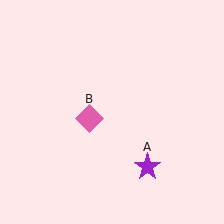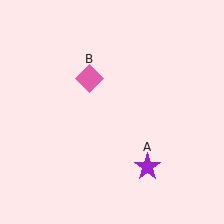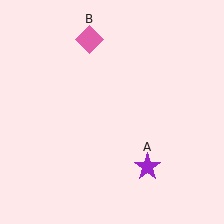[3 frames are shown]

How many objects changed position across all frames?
1 object changed position: pink diamond (object B).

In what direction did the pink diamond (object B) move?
The pink diamond (object B) moved up.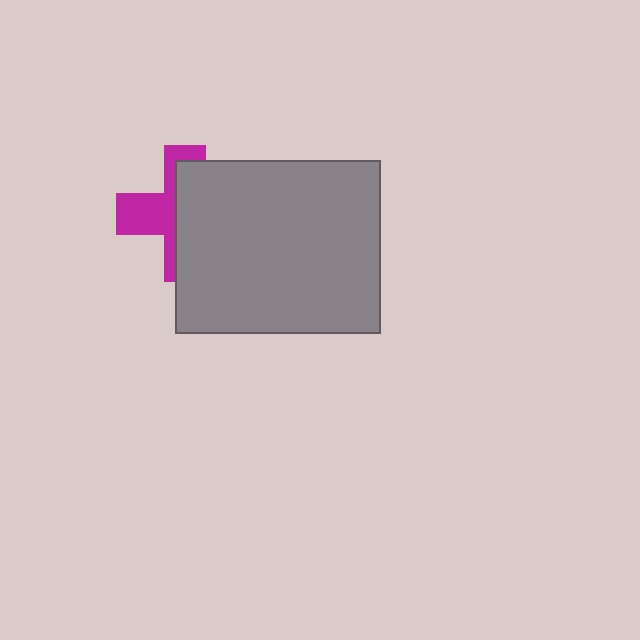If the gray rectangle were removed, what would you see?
You would see the complete magenta cross.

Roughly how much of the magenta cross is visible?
A small part of it is visible (roughly 42%).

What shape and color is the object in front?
The object in front is a gray rectangle.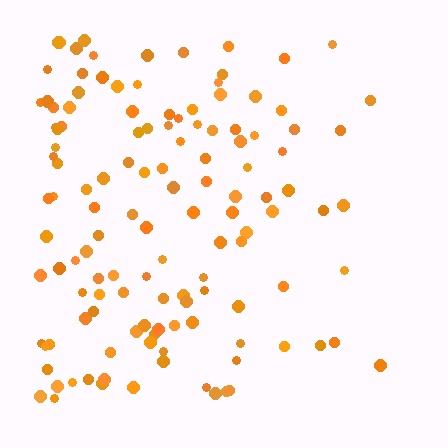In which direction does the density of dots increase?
From right to left, with the left side densest.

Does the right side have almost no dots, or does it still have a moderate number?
Still a moderate number, just noticeably fewer than the left.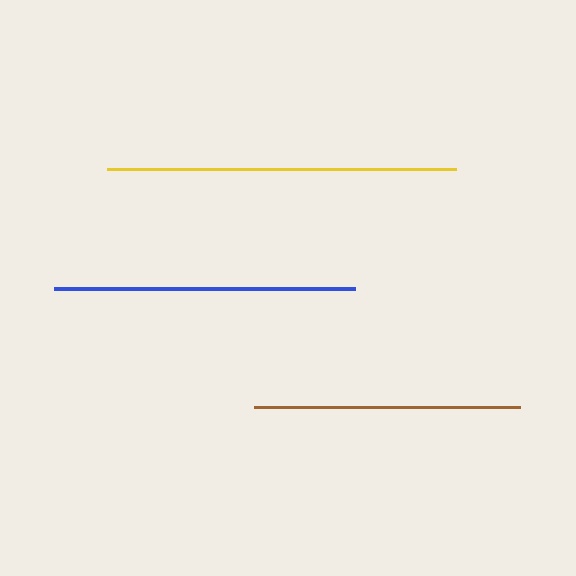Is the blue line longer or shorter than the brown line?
The blue line is longer than the brown line.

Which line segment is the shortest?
The brown line is the shortest at approximately 267 pixels.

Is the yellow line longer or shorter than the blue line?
The yellow line is longer than the blue line.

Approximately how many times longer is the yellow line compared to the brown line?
The yellow line is approximately 1.3 times the length of the brown line.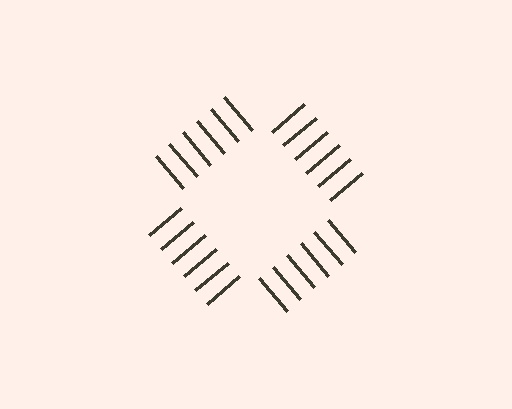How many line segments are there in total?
24 — 6 along each of the 4 edges.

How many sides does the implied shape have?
4 sides — the line-ends trace a square.